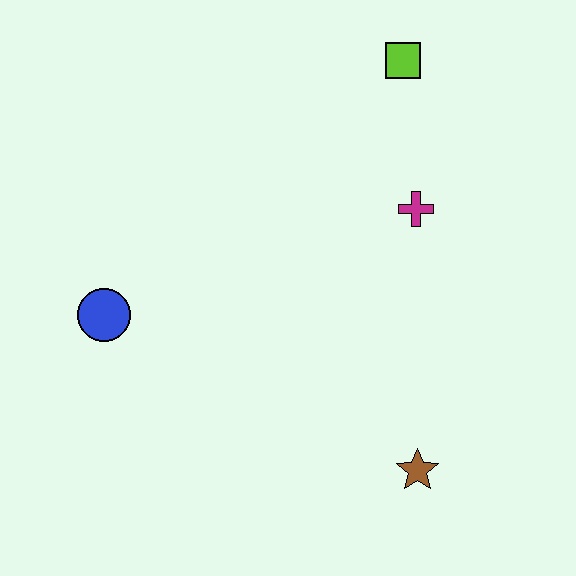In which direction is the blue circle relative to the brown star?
The blue circle is to the left of the brown star.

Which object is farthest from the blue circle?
The lime square is farthest from the blue circle.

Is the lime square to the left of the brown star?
Yes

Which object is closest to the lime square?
The magenta cross is closest to the lime square.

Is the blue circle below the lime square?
Yes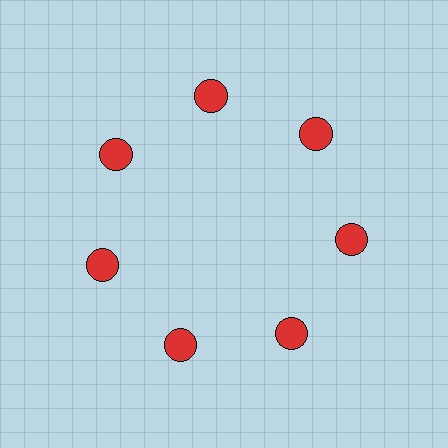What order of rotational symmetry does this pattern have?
This pattern has 7-fold rotational symmetry.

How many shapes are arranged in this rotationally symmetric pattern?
There are 7 shapes, arranged in 7 groups of 1.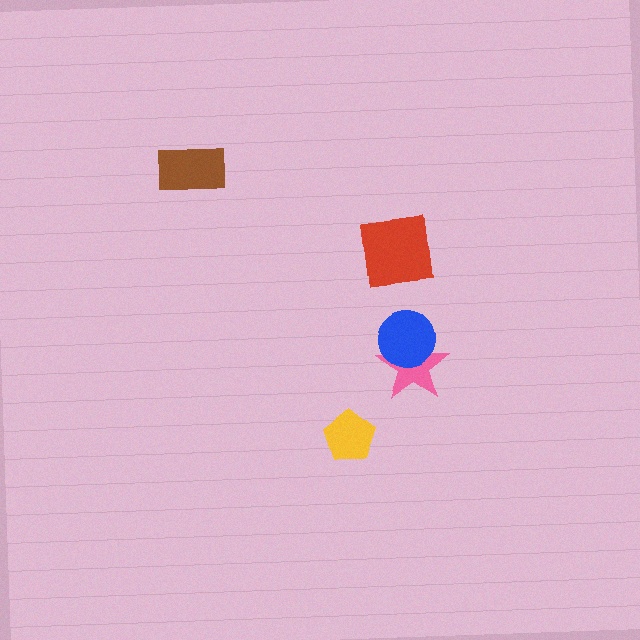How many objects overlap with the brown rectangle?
0 objects overlap with the brown rectangle.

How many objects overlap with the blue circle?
1 object overlaps with the blue circle.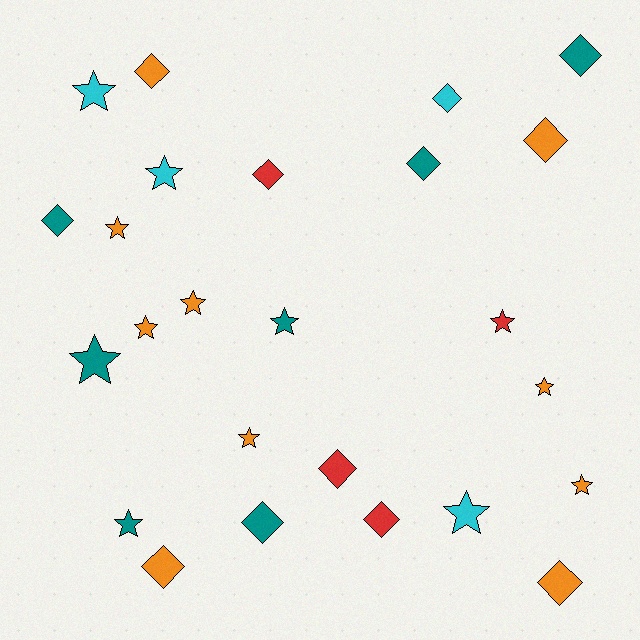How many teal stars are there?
There are 3 teal stars.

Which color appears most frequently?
Orange, with 10 objects.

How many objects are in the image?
There are 25 objects.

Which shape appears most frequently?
Star, with 13 objects.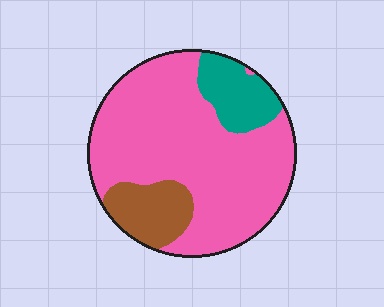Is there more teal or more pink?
Pink.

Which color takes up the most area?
Pink, at roughly 75%.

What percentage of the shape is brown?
Brown takes up less than a quarter of the shape.